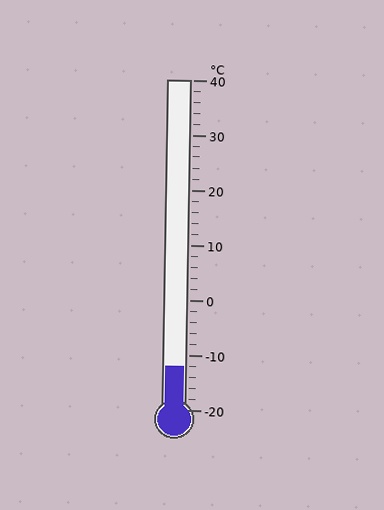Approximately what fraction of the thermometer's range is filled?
The thermometer is filled to approximately 15% of its range.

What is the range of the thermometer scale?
The thermometer scale ranges from -20°C to 40°C.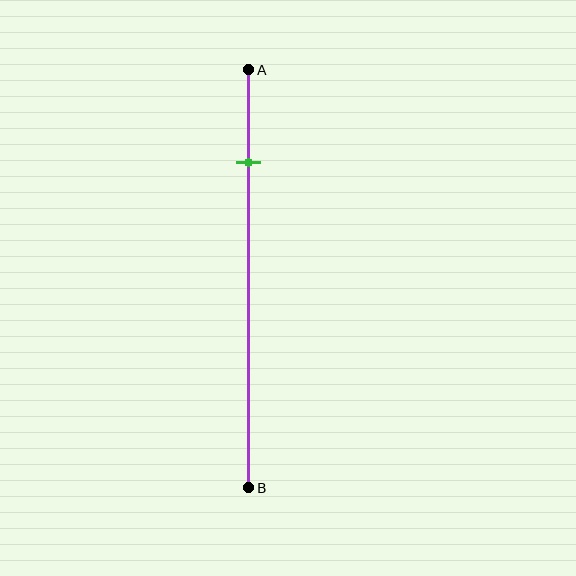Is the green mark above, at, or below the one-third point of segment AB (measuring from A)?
The green mark is above the one-third point of segment AB.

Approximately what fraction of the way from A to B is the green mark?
The green mark is approximately 20% of the way from A to B.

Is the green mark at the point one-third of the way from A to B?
No, the mark is at about 20% from A, not at the 33% one-third point.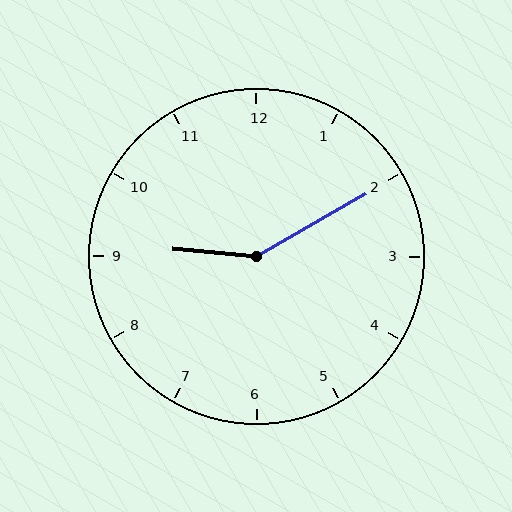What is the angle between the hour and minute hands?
Approximately 145 degrees.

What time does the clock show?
9:10.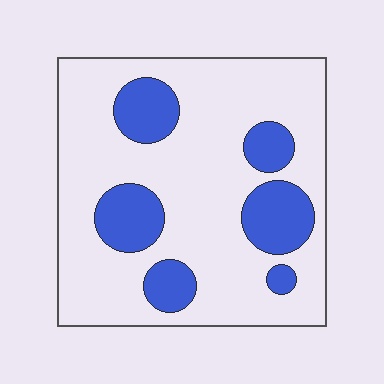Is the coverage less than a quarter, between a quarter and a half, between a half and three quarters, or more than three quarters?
Less than a quarter.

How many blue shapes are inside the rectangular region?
6.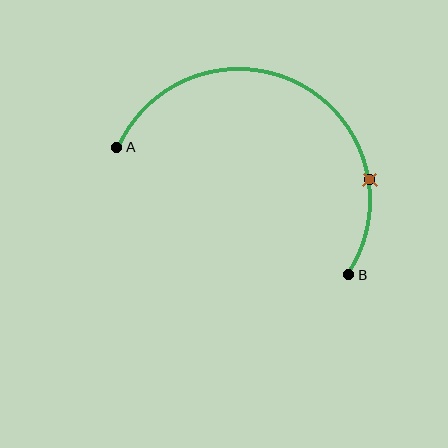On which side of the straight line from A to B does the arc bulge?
The arc bulges above the straight line connecting A and B.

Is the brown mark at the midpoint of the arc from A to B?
No. The brown mark lies on the arc but is closer to endpoint B. The arc midpoint would be at the point on the curve equidistant along the arc from both A and B.